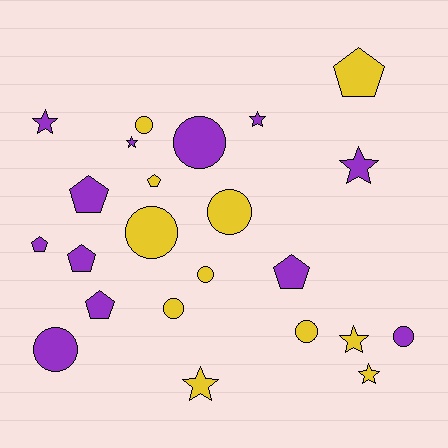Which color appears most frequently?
Purple, with 12 objects.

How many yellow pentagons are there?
There are 2 yellow pentagons.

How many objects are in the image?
There are 23 objects.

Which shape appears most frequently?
Circle, with 9 objects.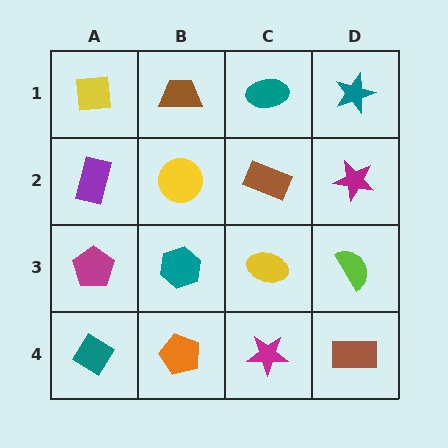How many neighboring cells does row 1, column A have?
2.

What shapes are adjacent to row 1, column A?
A purple rectangle (row 2, column A), a brown trapezoid (row 1, column B).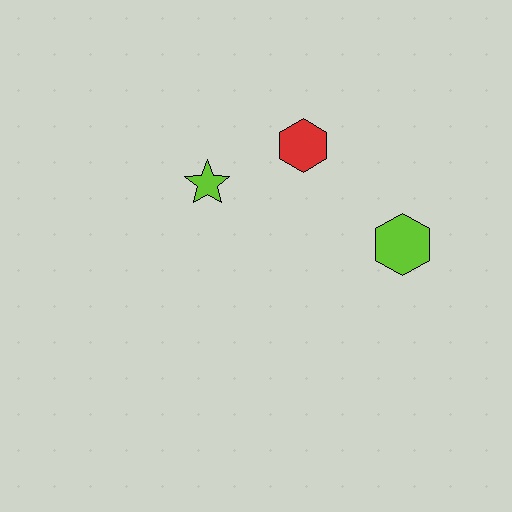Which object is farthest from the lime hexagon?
The lime star is farthest from the lime hexagon.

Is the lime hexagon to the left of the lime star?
No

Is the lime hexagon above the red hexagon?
No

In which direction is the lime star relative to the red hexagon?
The lime star is to the left of the red hexagon.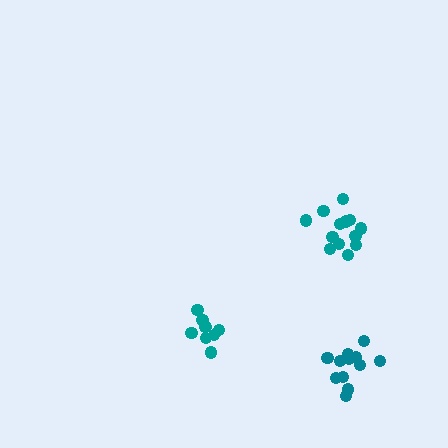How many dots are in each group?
Group 1: 8 dots, Group 2: 12 dots, Group 3: 13 dots (33 total).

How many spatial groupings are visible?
There are 3 spatial groupings.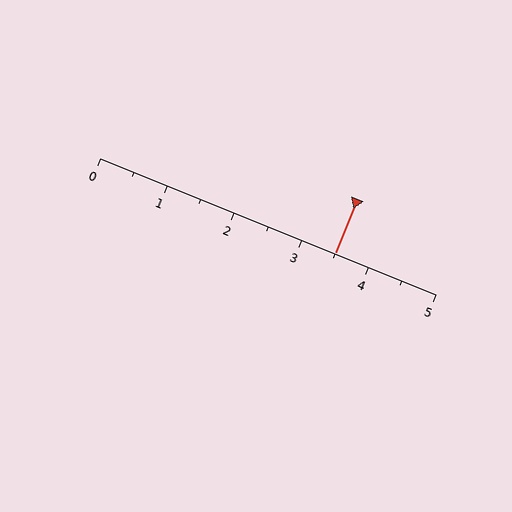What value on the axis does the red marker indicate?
The marker indicates approximately 3.5.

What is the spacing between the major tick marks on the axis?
The major ticks are spaced 1 apart.